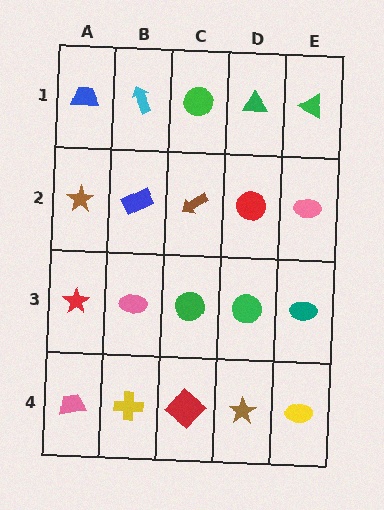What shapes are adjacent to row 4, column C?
A green circle (row 3, column C), a yellow cross (row 4, column B), a brown star (row 4, column D).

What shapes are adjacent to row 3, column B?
A blue rectangle (row 2, column B), a yellow cross (row 4, column B), a red star (row 3, column A), a green circle (row 3, column C).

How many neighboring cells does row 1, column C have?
3.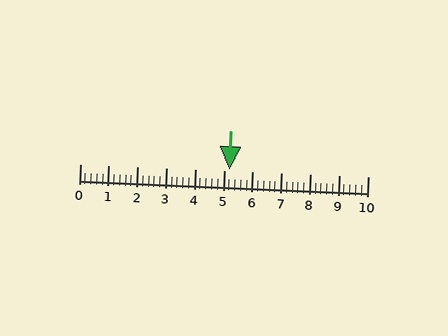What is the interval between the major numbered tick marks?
The major tick marks are spaced 1 units apart.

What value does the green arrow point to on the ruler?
The green arrow points to approximately 5.2.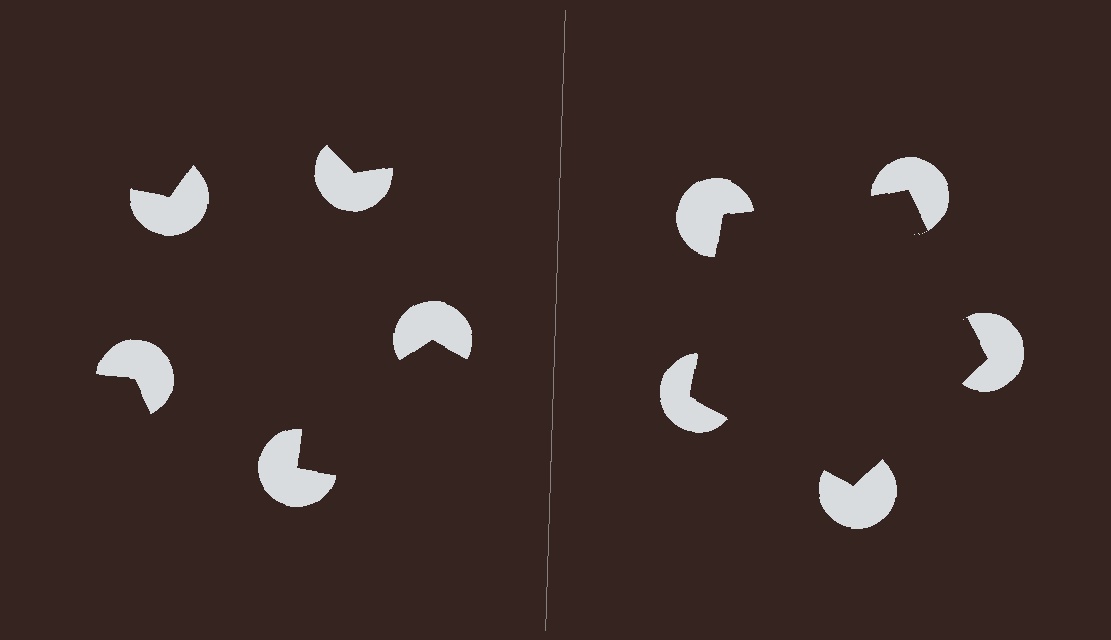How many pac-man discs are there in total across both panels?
10 — 5 on each side.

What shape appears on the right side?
An illusory pentagon.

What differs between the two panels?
The pac-man discs are positioned identically on both sides; only the wedge orientations differ. On the right they align to a pentagon; on the left they are misaligned.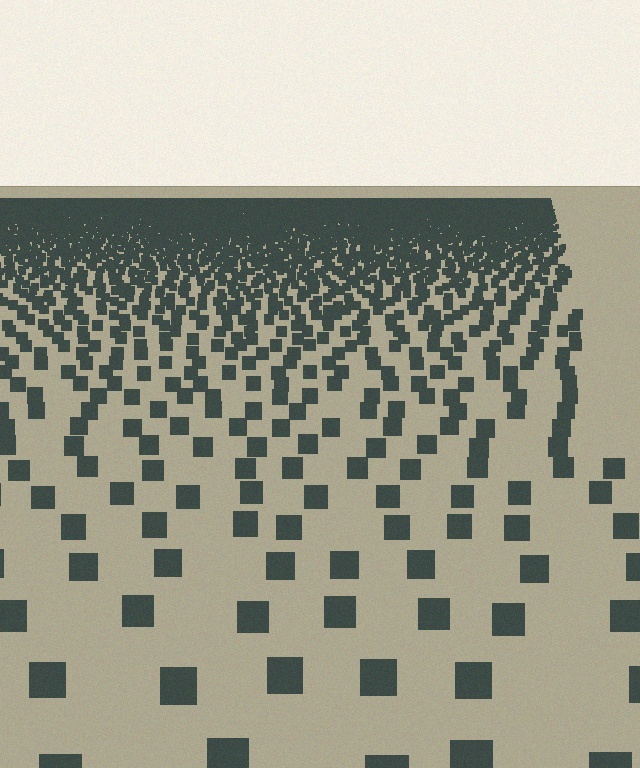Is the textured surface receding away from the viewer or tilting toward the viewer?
The surface is receding away from the viewer. Texture elements get smaller and denser toward the top.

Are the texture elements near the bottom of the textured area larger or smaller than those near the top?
Larger. Near the bottom, elements are closer to the viewer and appear at a bigger on-screen size.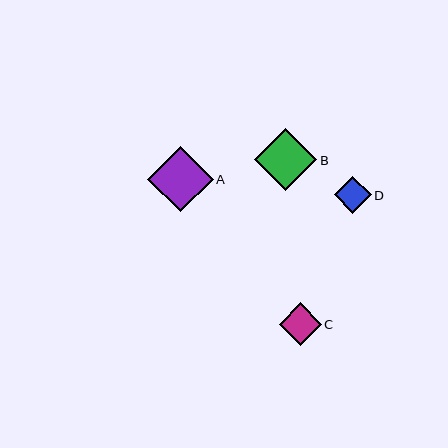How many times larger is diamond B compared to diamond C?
Diamond B is approximately 1.5 times the size of diamond C.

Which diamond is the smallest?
Diamond D is the smallest with a size of approximately 37 pixels.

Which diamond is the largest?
Diamond A is the largest with a size of approximately 65 pixels.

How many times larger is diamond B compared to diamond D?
Diamond B is approximately 1.7 times the size of diamond D.